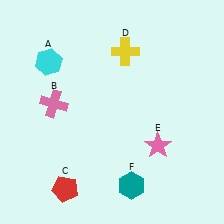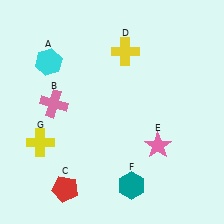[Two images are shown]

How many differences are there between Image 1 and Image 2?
There is 1 difference between the two images.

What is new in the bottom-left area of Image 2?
A yellow cross (G) was added in the bottom-left area of Image 2.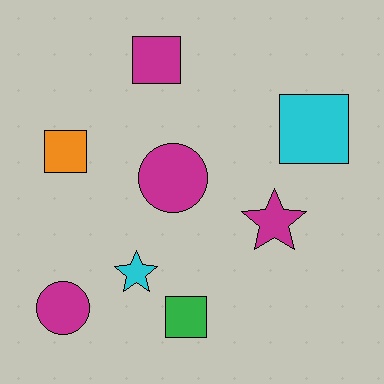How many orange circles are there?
There are no orange circles.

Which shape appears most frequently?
Square, with 4 objects.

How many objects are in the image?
There are 8 objects.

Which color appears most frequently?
Magenta, with 4 objects.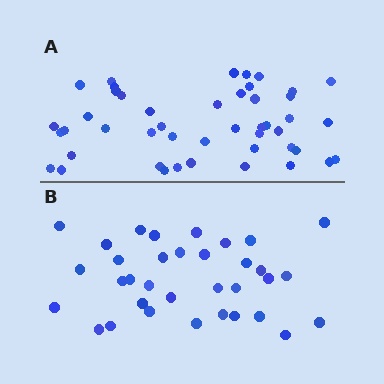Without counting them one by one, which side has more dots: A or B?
Region A (the top region) has more dots.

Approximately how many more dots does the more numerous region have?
Region A has roughly 12 or so more dots than region B.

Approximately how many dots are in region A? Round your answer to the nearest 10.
About 50 dots. (The exact count is 46, which rounds to 50.)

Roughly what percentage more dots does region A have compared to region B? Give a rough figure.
About 35% more.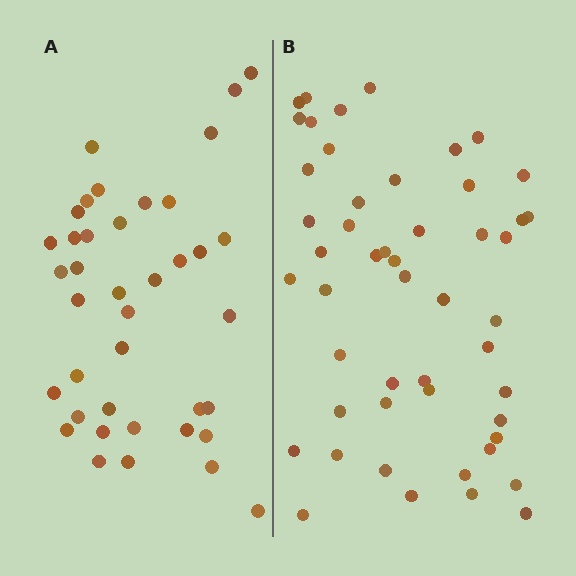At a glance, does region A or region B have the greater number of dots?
Region B (the right region) has more dots.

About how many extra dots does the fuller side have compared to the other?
Region B has roughly 12 or so more dots than region A.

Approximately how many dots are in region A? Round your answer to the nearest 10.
About 40 dots. (The exact count is 39, which rounds to 40.)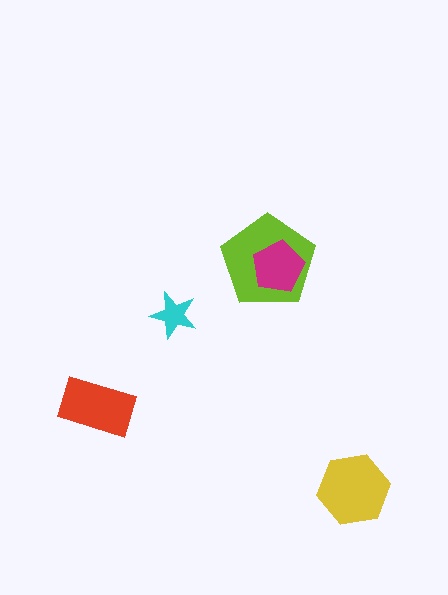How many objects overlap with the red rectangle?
0 objects overlap with the red rectangle.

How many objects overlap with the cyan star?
0 objects overlap with the cyan star.